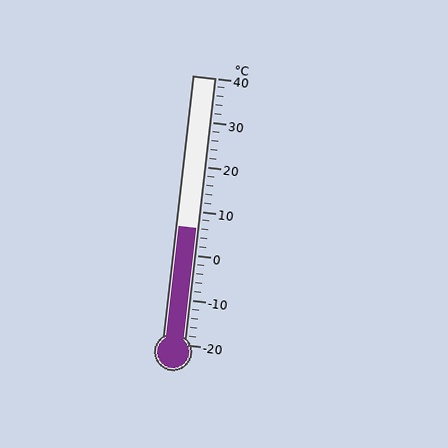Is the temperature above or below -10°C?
The temperature is above -10°C.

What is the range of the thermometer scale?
The thermometer scale ranges from -20°C to 40°C.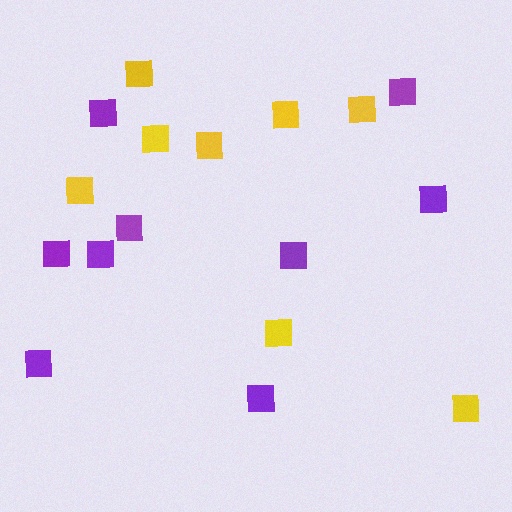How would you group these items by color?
There are 2 groups: one group of purple squares (9) and one group of yellow squares (8).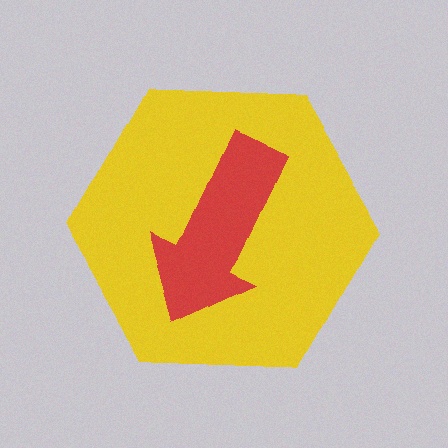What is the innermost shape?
The red arrow.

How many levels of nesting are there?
2.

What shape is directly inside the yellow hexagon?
The red arrow.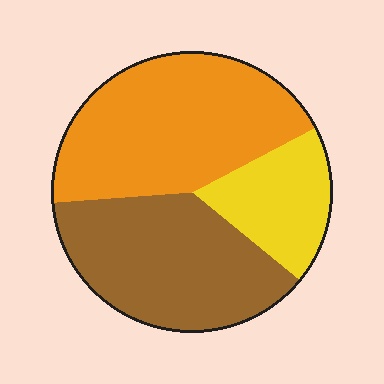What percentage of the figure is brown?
Brown covers around 40% of the figure.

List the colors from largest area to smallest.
From largest to smallest: orange, brown, yellow.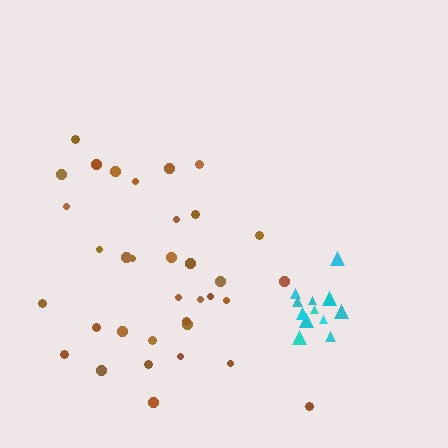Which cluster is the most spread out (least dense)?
Brown.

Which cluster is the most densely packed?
Cyan.